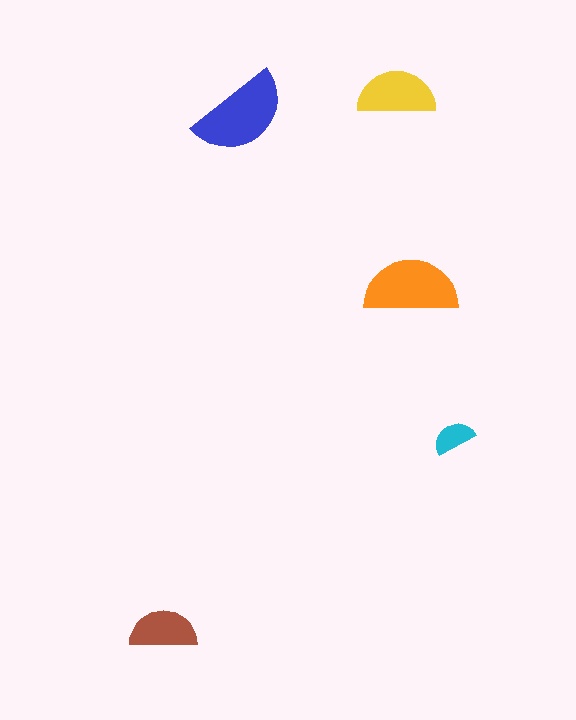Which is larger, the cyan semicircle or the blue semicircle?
The blue one.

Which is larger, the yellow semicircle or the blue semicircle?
The blue one.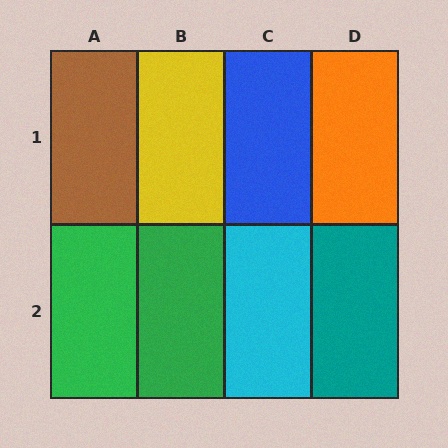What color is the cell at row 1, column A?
Brown.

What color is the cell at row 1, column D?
Orange.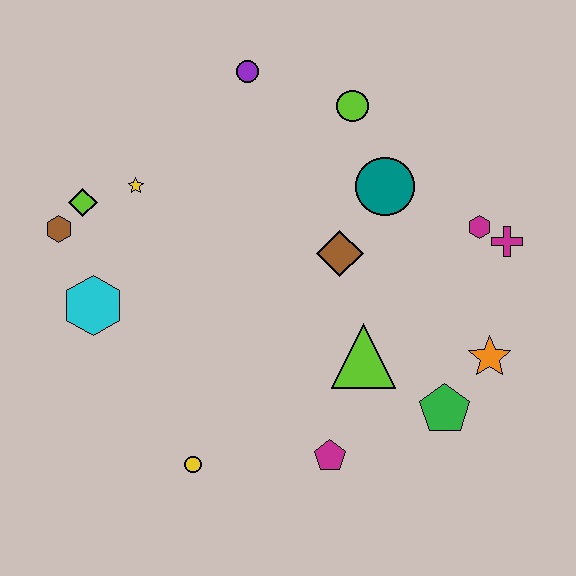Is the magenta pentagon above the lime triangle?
No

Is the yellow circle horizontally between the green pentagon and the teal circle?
No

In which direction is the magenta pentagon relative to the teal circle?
The magenta pentagon is below the teal circle.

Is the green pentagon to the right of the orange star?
No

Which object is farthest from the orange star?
The brown hexagon is farthest from the orange star.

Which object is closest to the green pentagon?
The orange star is closest to the green pentagon.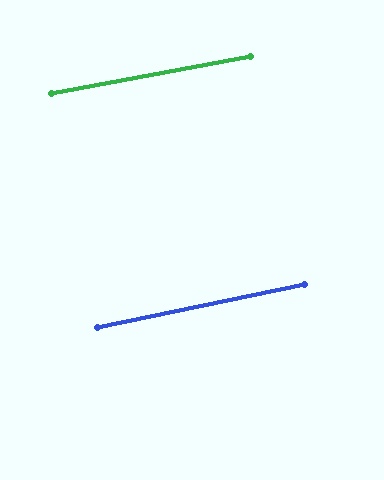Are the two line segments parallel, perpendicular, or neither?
Parallel — their directions differ by only 1.2°.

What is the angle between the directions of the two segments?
Approximately 1 degree.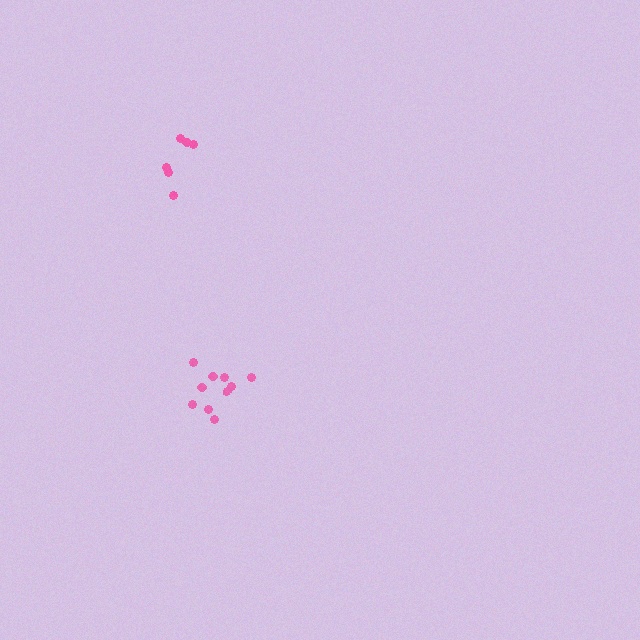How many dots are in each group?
Group 1: 6 dots, Group 2: 10 dots (16 total).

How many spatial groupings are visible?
There are 2 spatial groupings.